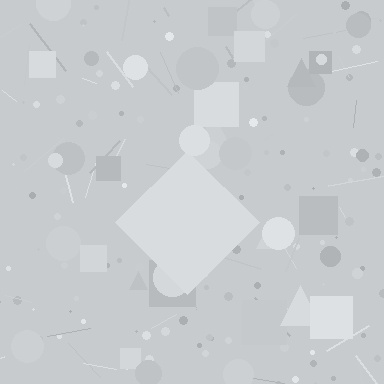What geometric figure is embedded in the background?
A diamond is embedded in the background.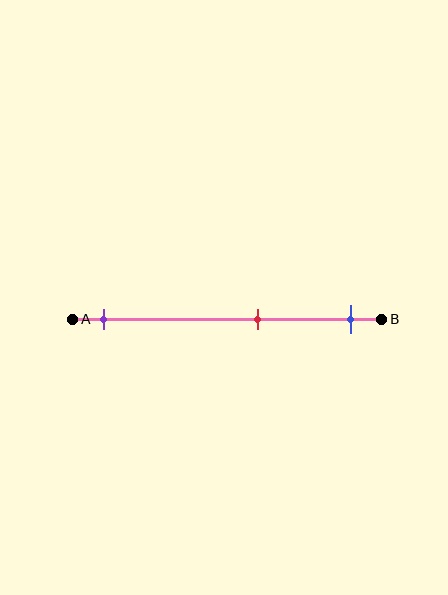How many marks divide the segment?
There are 3 marks dividing the segment.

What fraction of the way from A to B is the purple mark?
The purple mark is approximately 10% (0.1) of the way from A to B.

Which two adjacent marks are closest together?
The red and blue marks are the closest adjacent pair.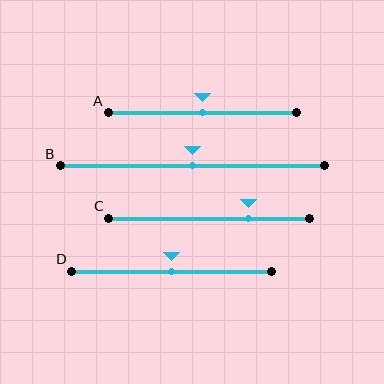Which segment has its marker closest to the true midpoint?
Segment A has its marker closest to the true midpoint.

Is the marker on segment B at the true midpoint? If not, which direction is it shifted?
Yes, the marker on segment B is at the true midpoint.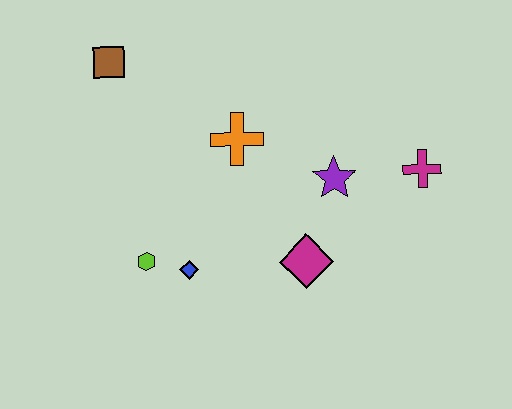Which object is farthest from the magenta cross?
The brown square is farthest from the magenta cross.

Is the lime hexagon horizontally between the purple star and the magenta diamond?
No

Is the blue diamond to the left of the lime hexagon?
No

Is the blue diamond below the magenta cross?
Yes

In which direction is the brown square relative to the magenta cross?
The brown square is to the left of the magenta cross.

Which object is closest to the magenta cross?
The purple star is closest to the magenta cross.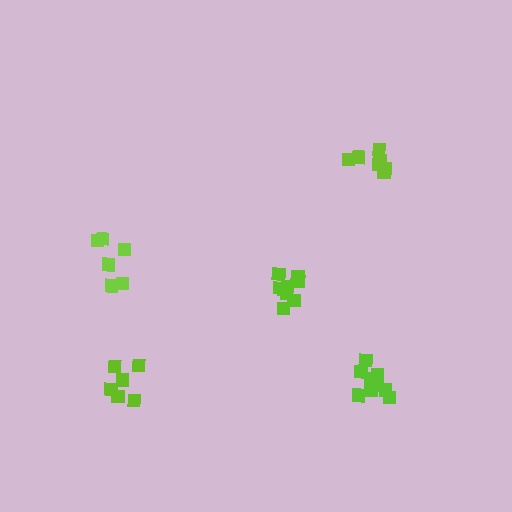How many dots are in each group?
Group 1: 8 dots, Group 2: 6 dots, Group 3: 11 dots, Group 4: 6 dots, Group 5: 9 dots (40 total).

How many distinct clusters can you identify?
There are 5 distinct clusters.